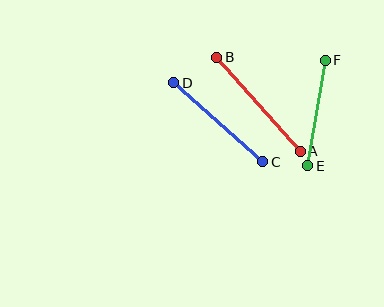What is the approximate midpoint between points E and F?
The midpoint is at approximately (316, 113) pixels.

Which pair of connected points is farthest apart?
Points A and B are farthest apart.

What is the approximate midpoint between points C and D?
The midpoint is at approximately (218, 122) pixels.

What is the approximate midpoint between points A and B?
The midpoint is at approximately (259, 104) pixels.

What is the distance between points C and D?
The distance is approximately 119 pixels.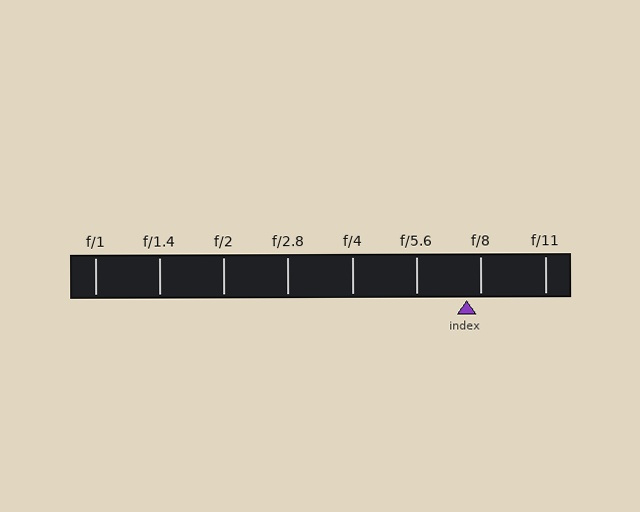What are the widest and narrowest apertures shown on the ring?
The widest aperture shown is f/1 and the narrowest is f/11.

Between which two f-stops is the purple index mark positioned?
The index mark is between f/5.6 and f/8.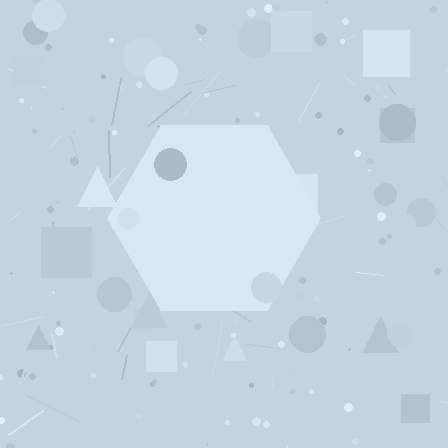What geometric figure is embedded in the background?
A hexagon is embedded in the background.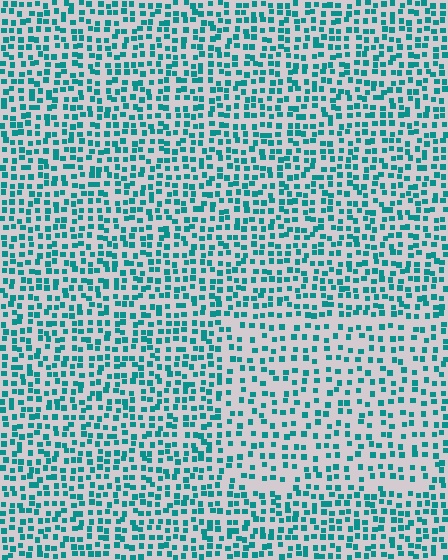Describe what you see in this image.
The image contains small teal elements arranged at two different densities. A rectangle-shaped region is visible where the elements are less densely packed than the surrounding area.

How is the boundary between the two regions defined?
The boundary is defined by a change in element density (approximately 1.6x ratio). All elements are the same color, size, and shape.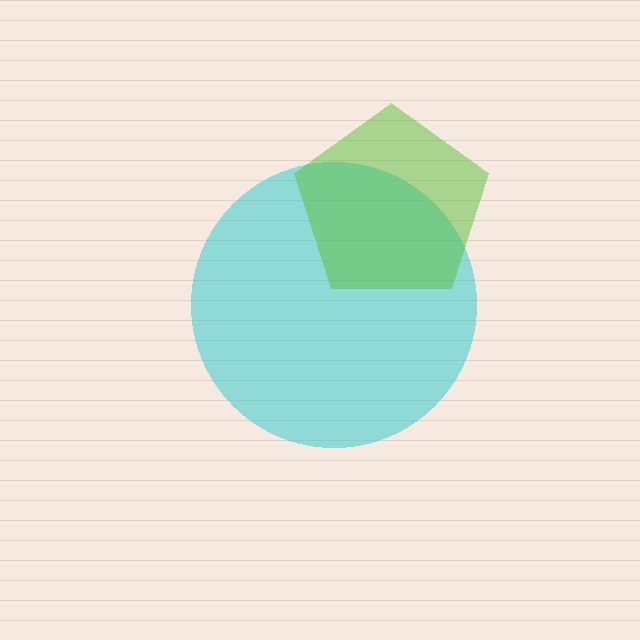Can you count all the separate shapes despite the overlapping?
Yes, there are 2 separate shapes.